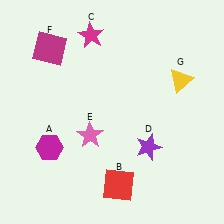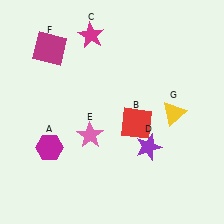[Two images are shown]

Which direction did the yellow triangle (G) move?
The yellow triangle (G) moved down.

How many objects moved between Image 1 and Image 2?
2 objects moved between the two images.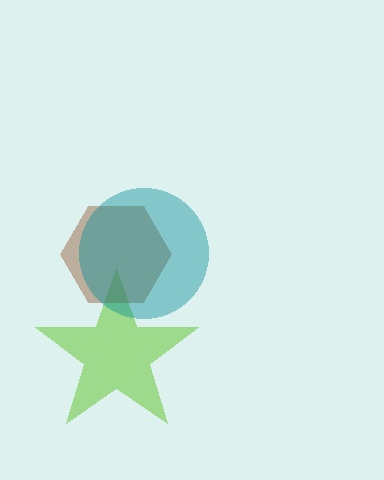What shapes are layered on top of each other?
The layered shapes are: a lime star, a brown hexagon, a teal circle.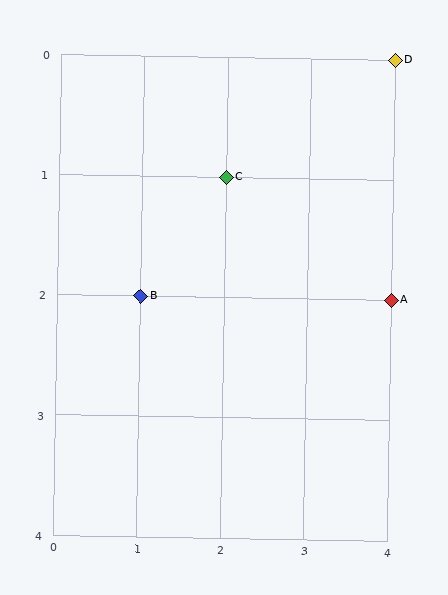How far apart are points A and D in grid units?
Points A and D are 2 rows apart.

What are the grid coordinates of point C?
Point C is at grid coordinates (2, 1).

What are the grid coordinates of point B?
Point B is at grid coordinates (1, 2).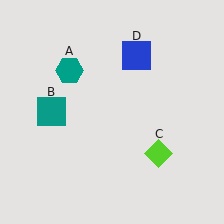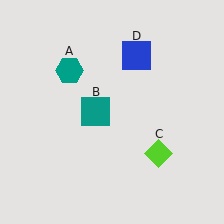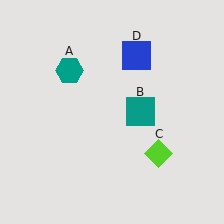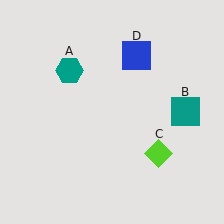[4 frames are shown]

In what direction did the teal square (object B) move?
The teal square (object B) moved right.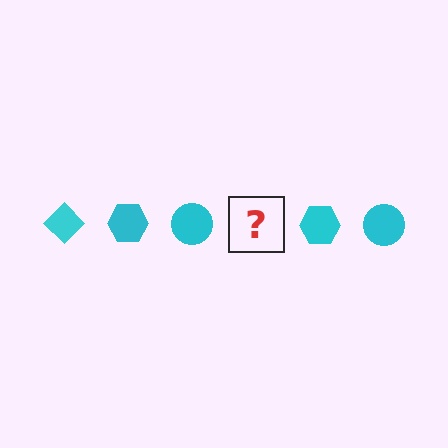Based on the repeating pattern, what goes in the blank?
The blank should be a cyan diamond.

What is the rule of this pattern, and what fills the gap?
The rule is that the pattern cycles through diamond, hexagon, circle shapes in cyan. The gap should be filled with a cyan diamond.